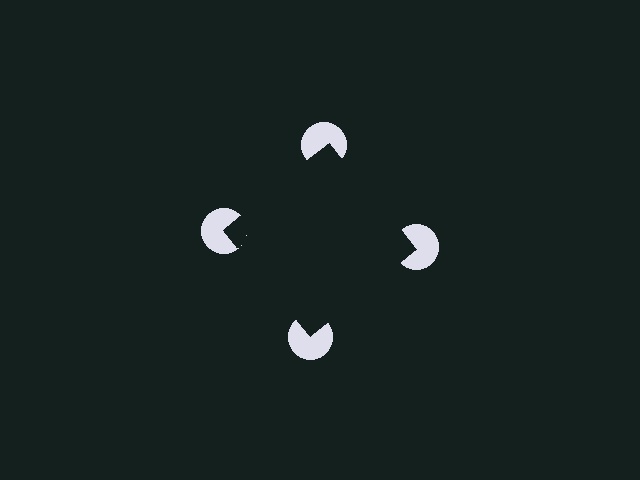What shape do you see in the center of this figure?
An illusory square — its edges are inferred from the aligned wedge cuts in the pac-man discs, not physically drawn.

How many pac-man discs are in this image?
There are 4 — one at each vertex of the illusory square.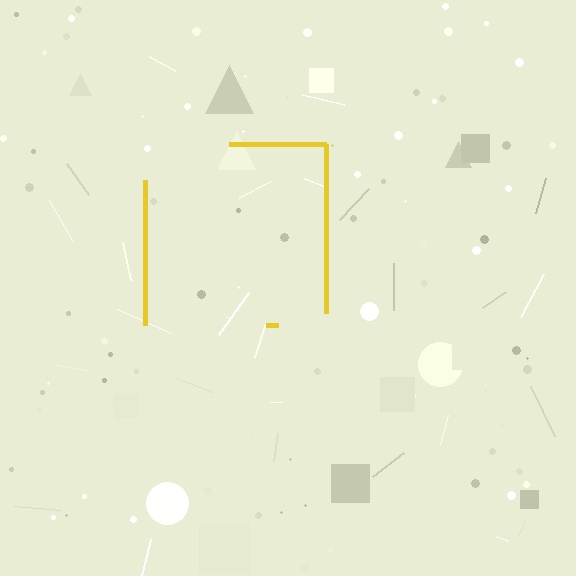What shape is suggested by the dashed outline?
The dashed outline suggests a square.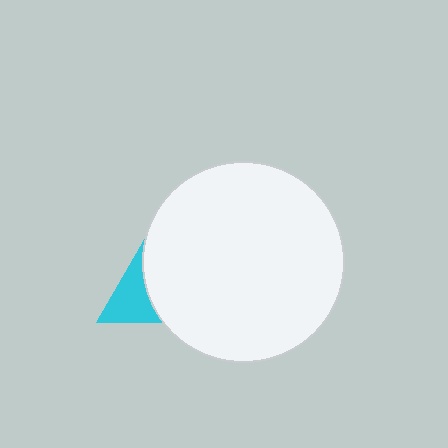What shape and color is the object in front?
The object in front is a white circle.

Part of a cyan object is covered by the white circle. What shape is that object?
It is a triangle.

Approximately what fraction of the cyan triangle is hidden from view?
Roughly 58% of the cyan triangle is hidden behind the white circle.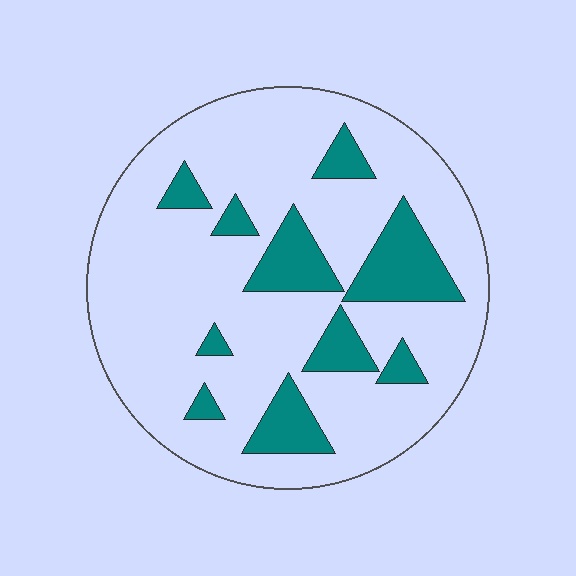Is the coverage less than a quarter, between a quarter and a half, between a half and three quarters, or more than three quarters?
Less than a quarter.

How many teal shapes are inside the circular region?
10.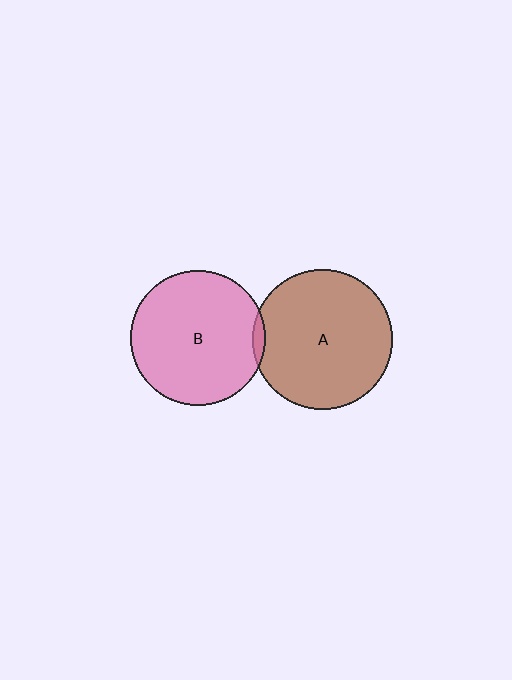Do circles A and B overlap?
Yes.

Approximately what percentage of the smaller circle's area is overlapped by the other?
Approximately 5%.